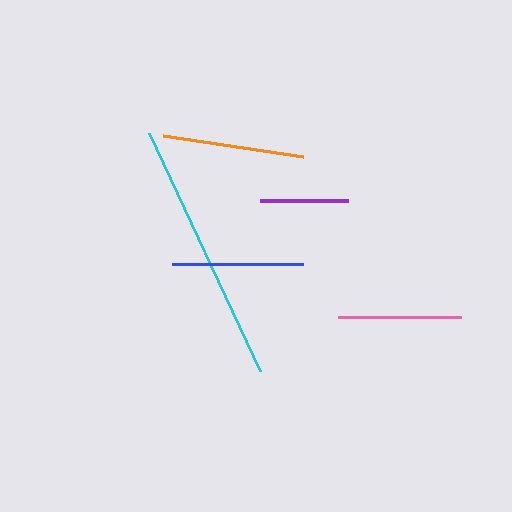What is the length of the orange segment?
The orange segment is approximately 142 pixels long.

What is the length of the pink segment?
The pink segment is approximately 122 pixels long.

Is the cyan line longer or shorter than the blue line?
The cyan line is longer than the blue line.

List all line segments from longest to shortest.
From longest to shortest: cyan, orange, blue, pink, purple.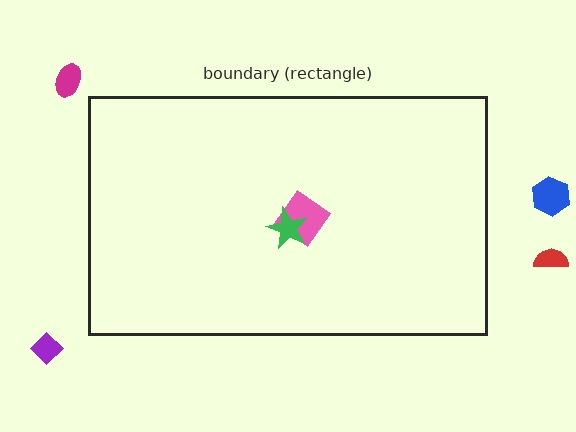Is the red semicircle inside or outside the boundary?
Outside.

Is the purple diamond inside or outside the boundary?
Outside.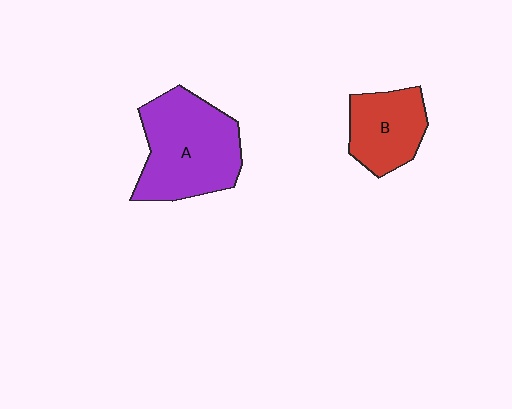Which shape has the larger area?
Shape A (purple).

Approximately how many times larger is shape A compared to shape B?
Approximately 1.7 times.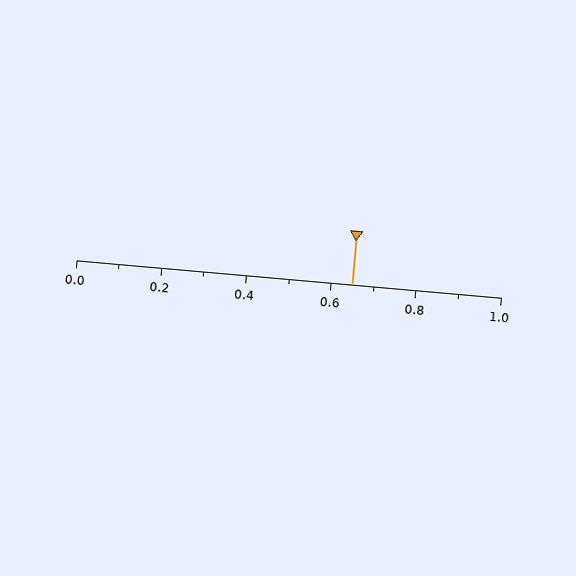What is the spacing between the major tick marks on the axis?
The major ticks are spaced 0.2 apart.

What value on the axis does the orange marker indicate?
The marker indicates approximately 0.65.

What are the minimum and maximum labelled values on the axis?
The axis runs from 0.0 to 1.0.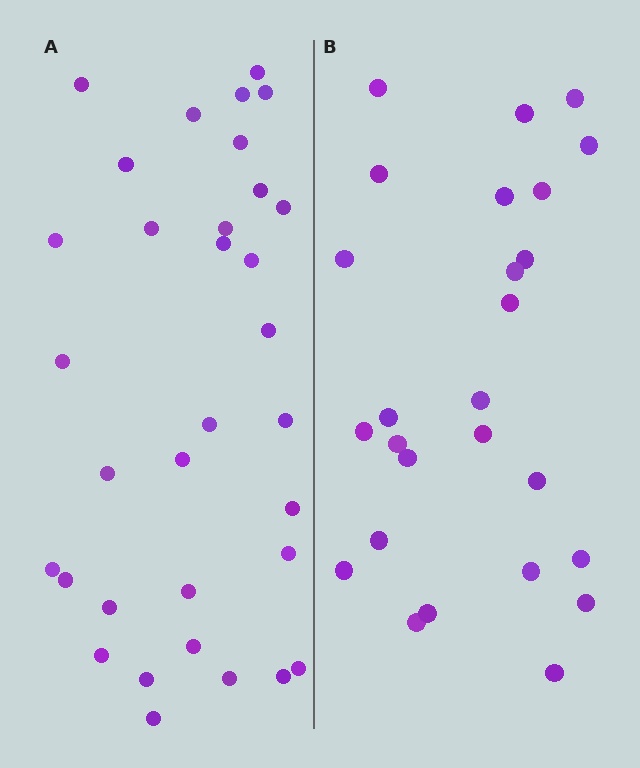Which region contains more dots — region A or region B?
Region A (the left region) has more dots.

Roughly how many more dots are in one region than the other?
Region A has roughly 8 or so more dots than region B.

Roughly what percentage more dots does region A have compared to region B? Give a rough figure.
About 25% more.